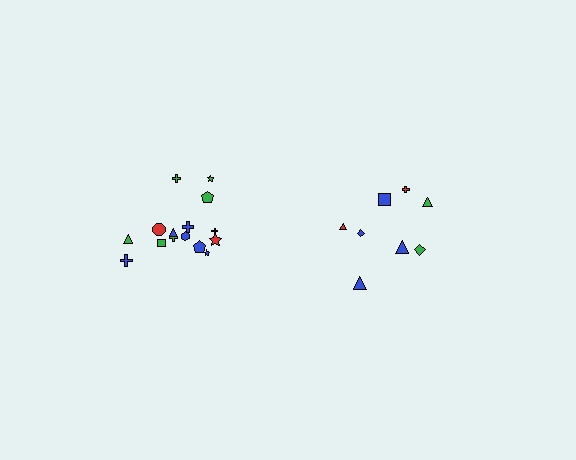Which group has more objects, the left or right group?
The left group.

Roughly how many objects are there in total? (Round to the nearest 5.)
Roughly 25 objects in total.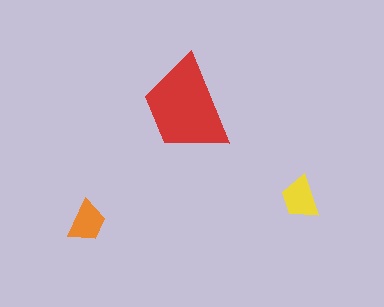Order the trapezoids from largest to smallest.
the red one, the yellow one, the orange one.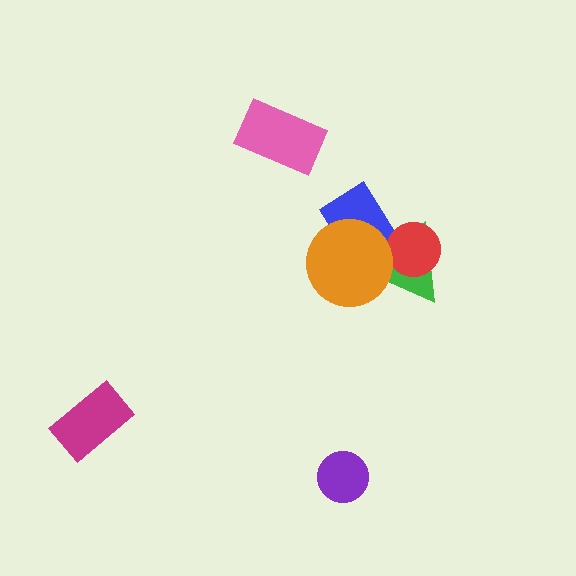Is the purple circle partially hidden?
No, no other shape covers it.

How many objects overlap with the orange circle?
2 objects overlap with the orange circle.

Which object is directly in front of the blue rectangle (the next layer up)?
The green triangle is directly in front of the blue rectangle.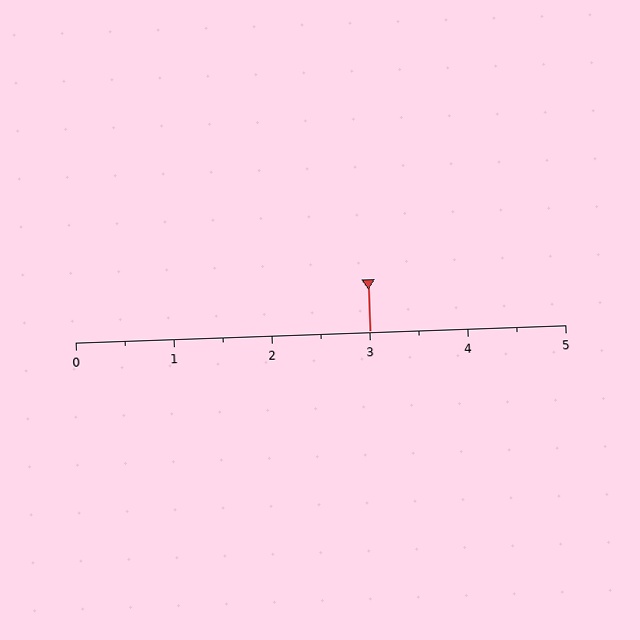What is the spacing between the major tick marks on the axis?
The major ticks are spaced 1 apart.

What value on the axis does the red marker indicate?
The marker indicates approximately 3.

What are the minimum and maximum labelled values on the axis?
The axis runs from 0 to 5.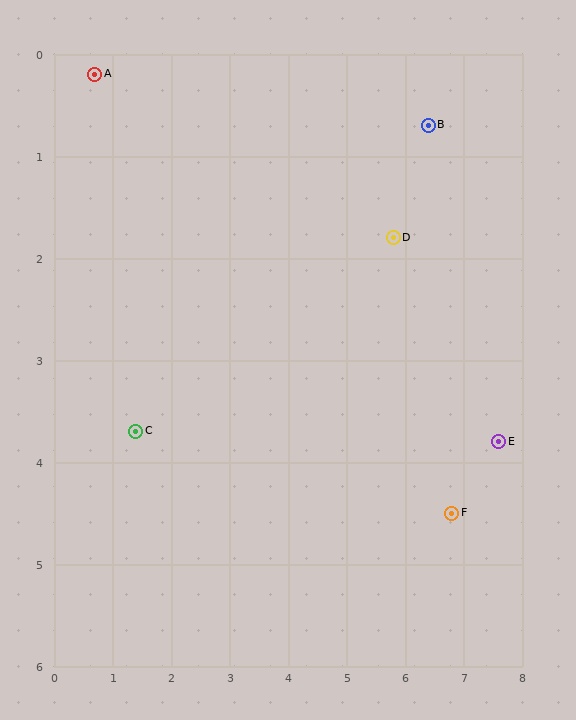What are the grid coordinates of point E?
Point E is at approximately (7.6, 3.8).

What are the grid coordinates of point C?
Point C is at approximately (1.4, 3.7).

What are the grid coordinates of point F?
Point F is at approximately (6.8, 4.5).